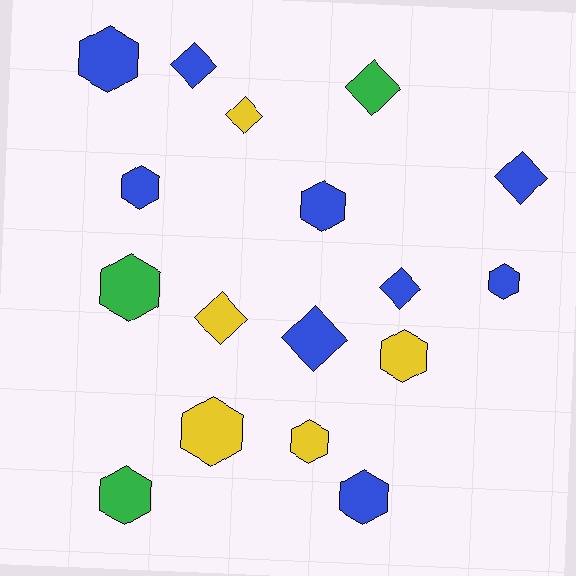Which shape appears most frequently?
Hexagon, with 10 objects.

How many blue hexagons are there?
There are 5 blue hexagons.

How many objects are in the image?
There are 17 objects.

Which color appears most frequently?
Blue, with 9 objects.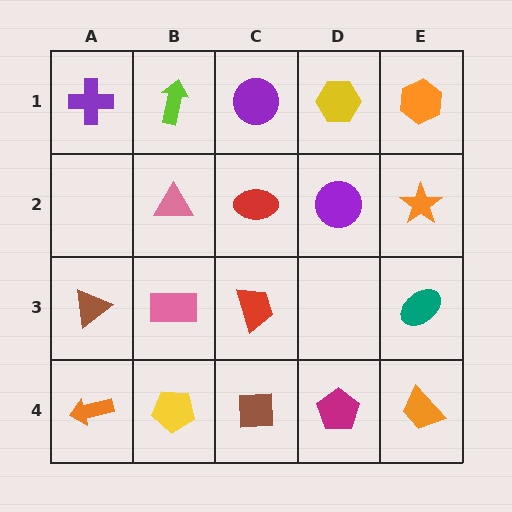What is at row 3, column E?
A teal ellipse.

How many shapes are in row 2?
4 shapes.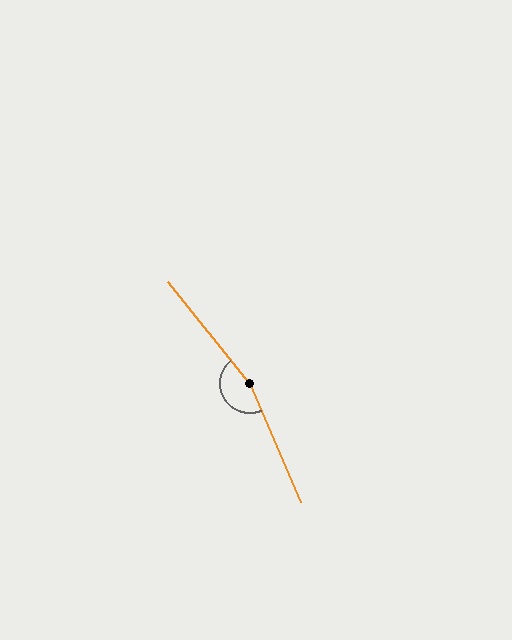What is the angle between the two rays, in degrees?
Approximately 164 degrees.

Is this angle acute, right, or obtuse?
It is obtuse.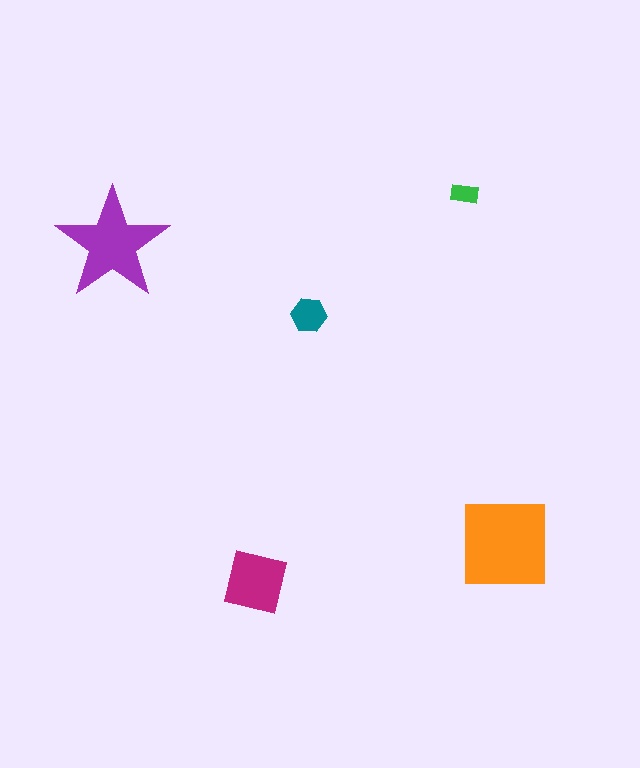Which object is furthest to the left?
The purple star is leftmost.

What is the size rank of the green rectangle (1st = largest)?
5th.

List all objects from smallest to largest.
The green rectangle, the teal hexagon, the magenta square, the purple star, the orange square.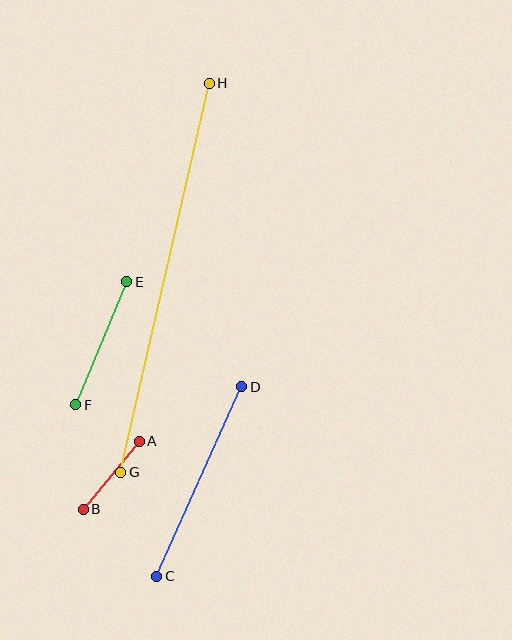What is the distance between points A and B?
The distance is approximately 88 pixels.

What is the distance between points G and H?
The distance is approximately 399 pixels.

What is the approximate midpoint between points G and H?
The midpoint is at approximately (165, 278) pixels.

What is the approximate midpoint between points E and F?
The midpoint is at approximately (101, 343) pixels.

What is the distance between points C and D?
The distance is approximately 208 pixels.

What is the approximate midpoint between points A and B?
The midpoint is at approximately (111, 475) pixels.